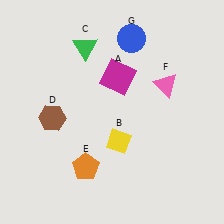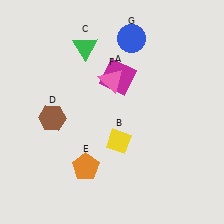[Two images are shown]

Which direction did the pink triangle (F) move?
The pink triangle (F) moved left.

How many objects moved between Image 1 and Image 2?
1 object moved between the two images.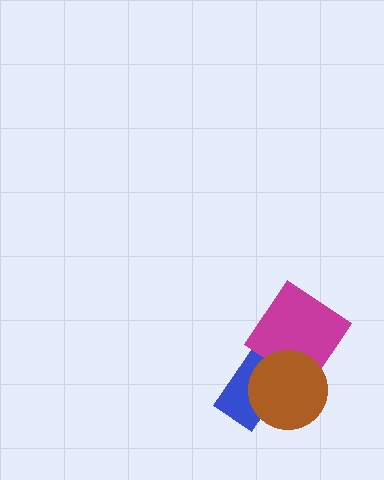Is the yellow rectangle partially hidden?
Yes, it is partially covered by another shape.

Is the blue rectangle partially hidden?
Yes, it is partially covered by another shape.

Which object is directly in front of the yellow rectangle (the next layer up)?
The blue rectangle is directly in front of the yellow rectangle.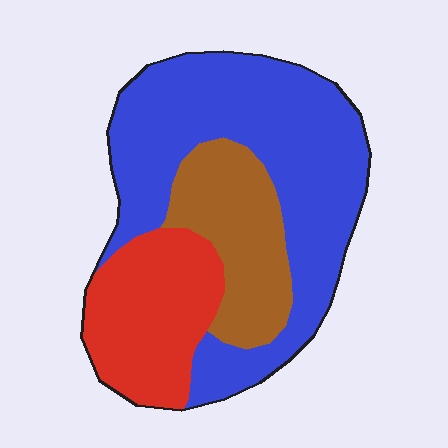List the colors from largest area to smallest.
From largest to smallest: blue, red, brown.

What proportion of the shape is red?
Red covers 24% of the shape.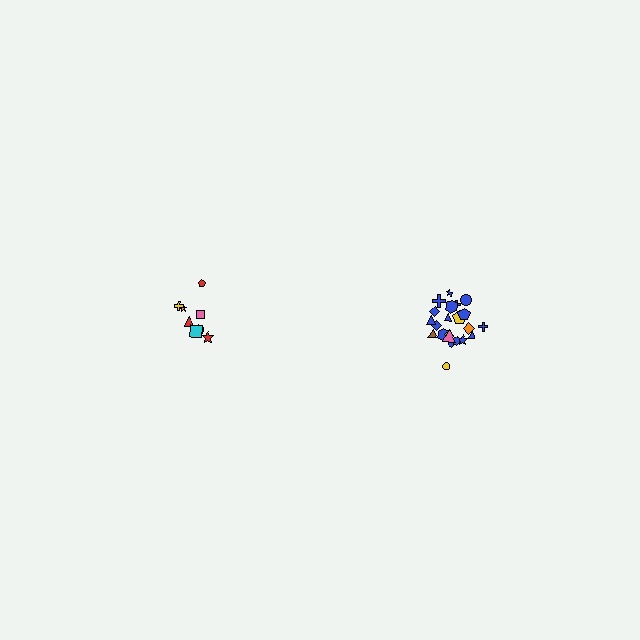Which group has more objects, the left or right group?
The right group.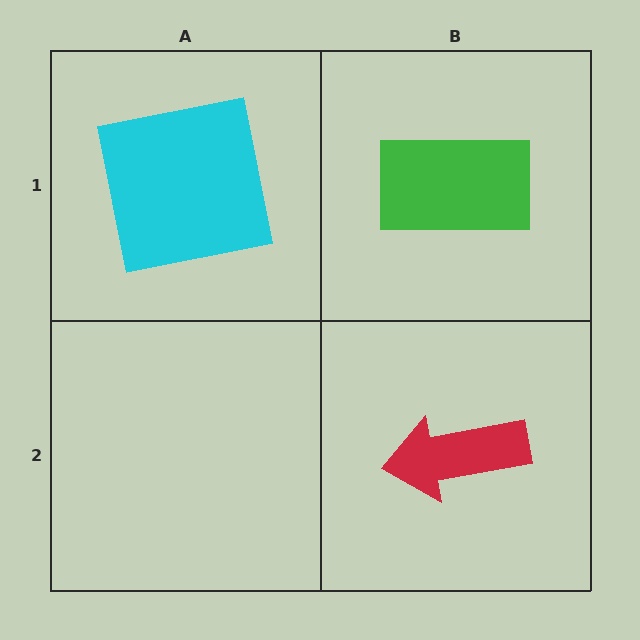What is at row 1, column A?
A cyan square.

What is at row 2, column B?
A red arrow.